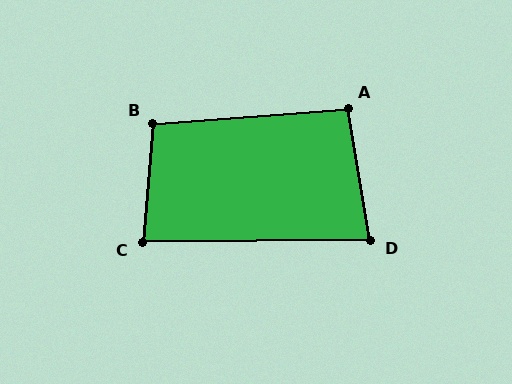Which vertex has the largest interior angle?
B, at approximately 99 degrees.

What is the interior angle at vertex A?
Approximately 95 degrees (obtuse).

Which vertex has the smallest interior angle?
D, at approximately 81 degrees.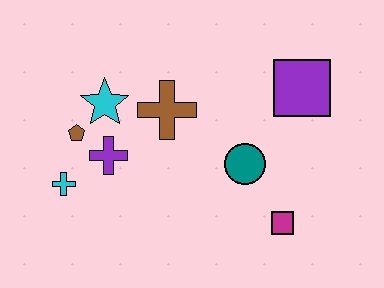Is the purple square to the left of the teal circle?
No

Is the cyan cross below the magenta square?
No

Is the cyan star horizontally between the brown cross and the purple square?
No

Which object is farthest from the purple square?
The cyan cross is farthest from the purple square.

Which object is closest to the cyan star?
The brown pentagon is closest to the cyan star.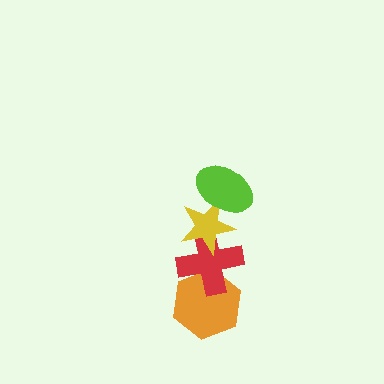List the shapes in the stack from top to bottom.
From top to bottom: the lime ellipse, the yellow star, the red cross, the orange hexagon.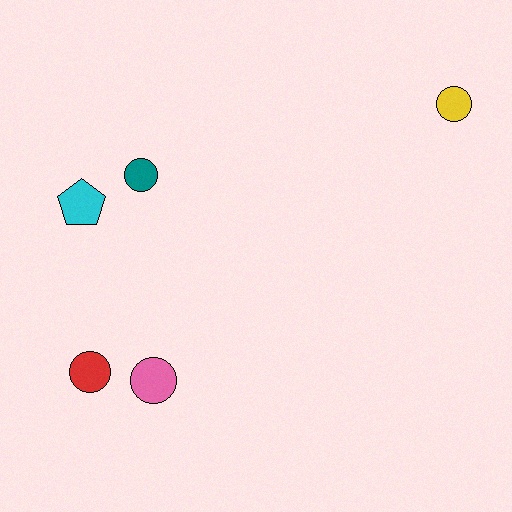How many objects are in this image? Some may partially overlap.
There are 5 objects.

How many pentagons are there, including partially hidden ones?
There is 1 pentagon.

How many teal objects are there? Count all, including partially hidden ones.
There is 1 teal object.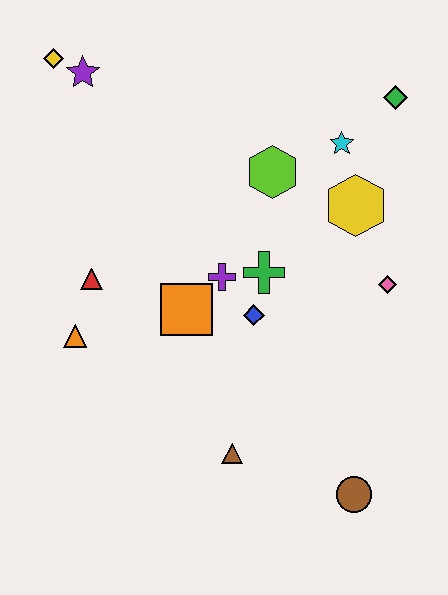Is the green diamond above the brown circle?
Yes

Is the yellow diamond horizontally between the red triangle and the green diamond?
No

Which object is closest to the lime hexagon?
The cyan star is closest to the lime hexagon.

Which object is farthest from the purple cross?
The yellow diamond is farthest from the purple cross.